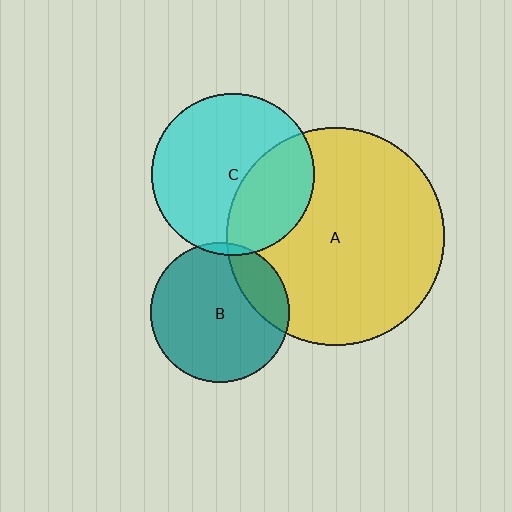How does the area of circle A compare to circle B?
Approximately 2.4 times.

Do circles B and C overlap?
Yes.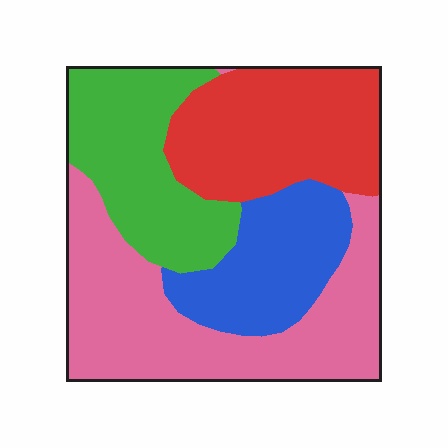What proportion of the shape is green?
Green takes up about one fifth (1/5) of the shape.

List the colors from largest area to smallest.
From largest to smallest: pink, red, green, blue.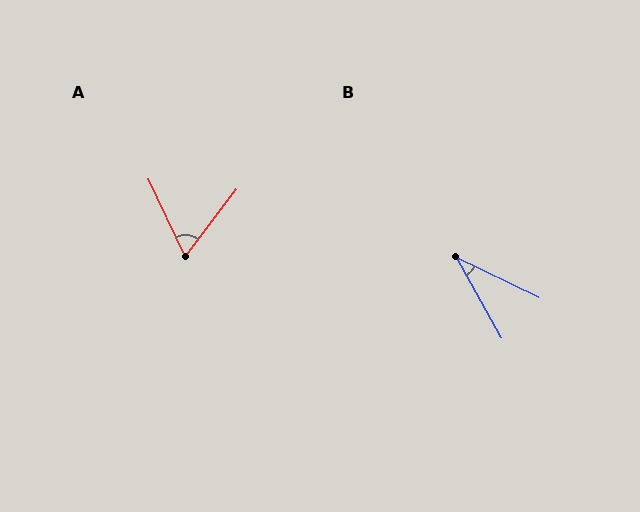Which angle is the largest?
A, at approximately 63 degrees.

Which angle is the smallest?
B, at approximately 35 degrees.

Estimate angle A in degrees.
Approximately 63 degrees.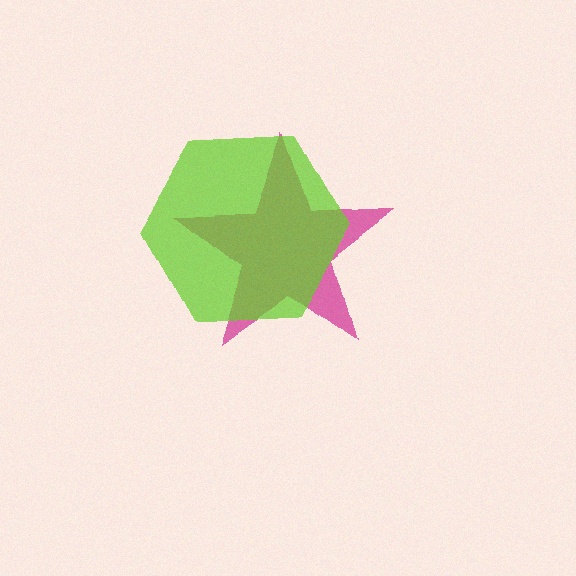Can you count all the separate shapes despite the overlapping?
Yes, there are 2 separate shapes.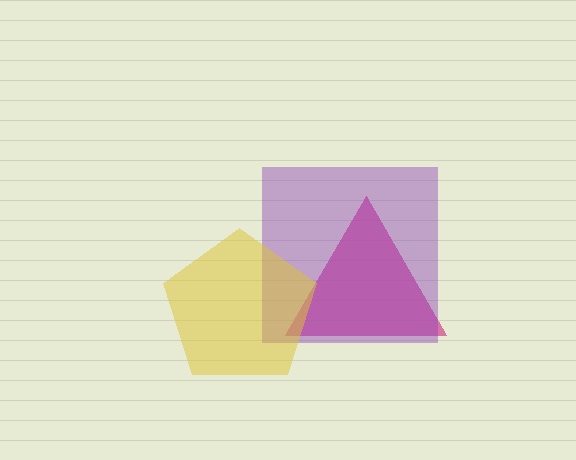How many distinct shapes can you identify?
There are 3 distinct shapes: a magenta triangle, a purple square, a yellow pentagon.